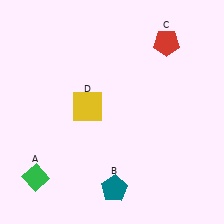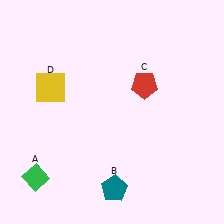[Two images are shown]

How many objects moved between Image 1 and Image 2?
2 objects moved between the two images.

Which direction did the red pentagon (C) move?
The red pentagon (C) moved down.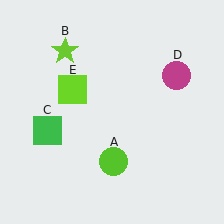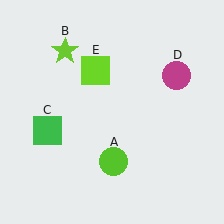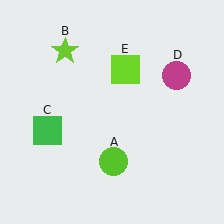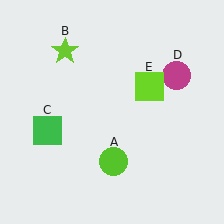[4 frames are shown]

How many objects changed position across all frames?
1 object changed position: lime square (object E).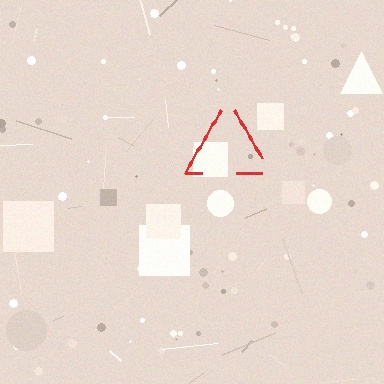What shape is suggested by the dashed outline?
The dashed outline suggests a triangle.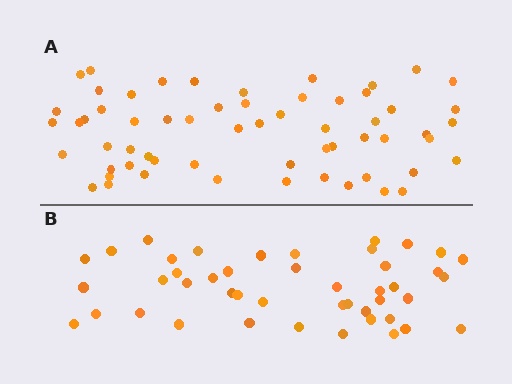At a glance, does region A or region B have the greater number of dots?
Region A (the top region) has more dots.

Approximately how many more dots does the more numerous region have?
Region A has approximately 15 more dots than region B.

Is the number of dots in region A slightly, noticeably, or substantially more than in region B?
Region A has noticeably more, but not dramatically so. The ratio is roughly 1.3 to 1.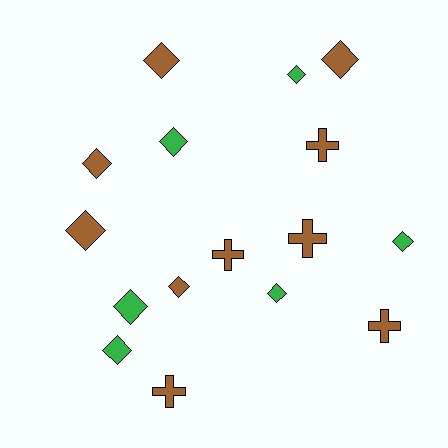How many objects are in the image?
There are 16 objects.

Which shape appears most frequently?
Diamond, with 11 objects.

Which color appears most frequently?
Brown, with 10 objects.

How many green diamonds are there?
There are 6 green diamonds.